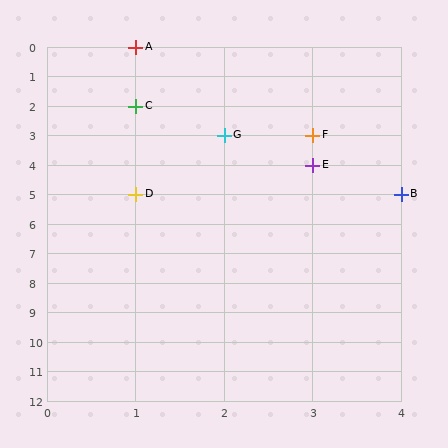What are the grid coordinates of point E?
Point E is at grid coordinates (3, 4).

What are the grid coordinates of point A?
Point A is at grid coordinates (1, 0).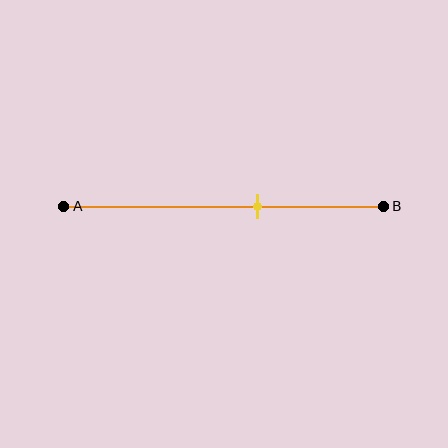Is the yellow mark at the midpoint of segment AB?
No, the mark is at about 60% from A, not at the 50% midpoint.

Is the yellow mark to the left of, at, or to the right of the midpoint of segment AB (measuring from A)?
The yellow mark is to the right of the midpoint of segment AB.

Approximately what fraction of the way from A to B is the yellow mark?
The yellow mark is approximately 60% of the way from A to B.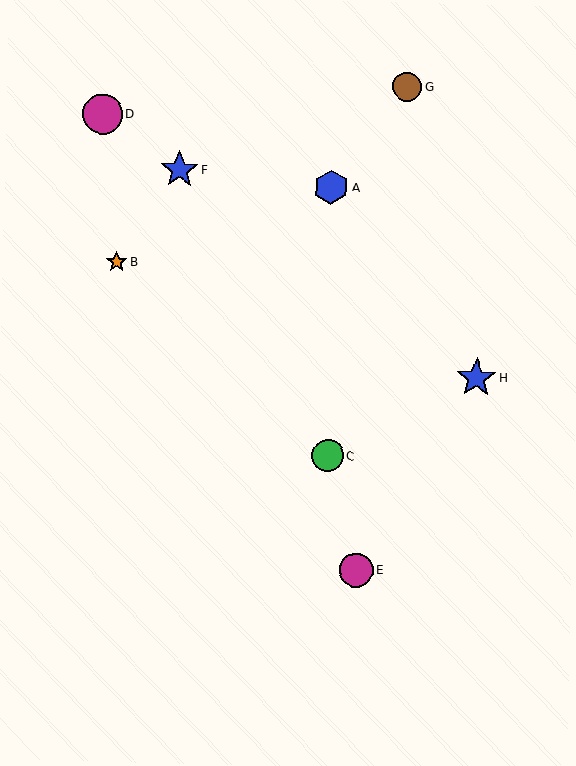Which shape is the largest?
The magenta circle (labeled D) is the largest.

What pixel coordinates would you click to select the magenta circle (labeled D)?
Click at (103, 114) to select the magenta circle D.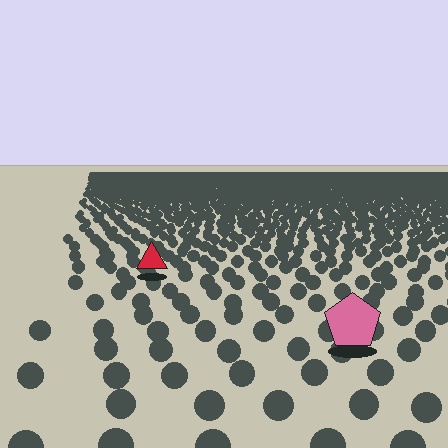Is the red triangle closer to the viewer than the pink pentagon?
No. The pink pentagon is closer — you can tell from the texture gradient: the ground texture is coarser near it.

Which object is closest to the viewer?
The pink pentagon is closest. The texture marks near it are larger and more spread out.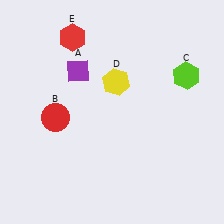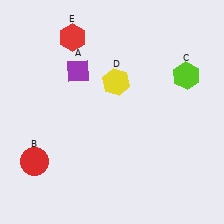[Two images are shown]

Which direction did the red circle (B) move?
The red circle (B) moved down.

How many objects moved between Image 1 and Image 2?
1 object moved between the two images.